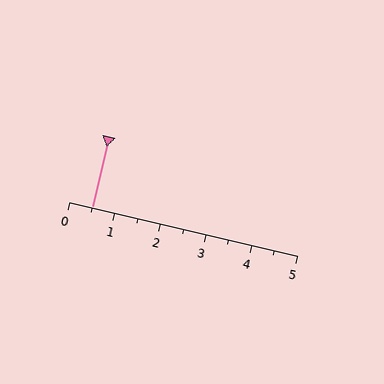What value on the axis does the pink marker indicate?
The marker indicates approximately 0.5.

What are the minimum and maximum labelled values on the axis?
The axis runs from 0 to 5.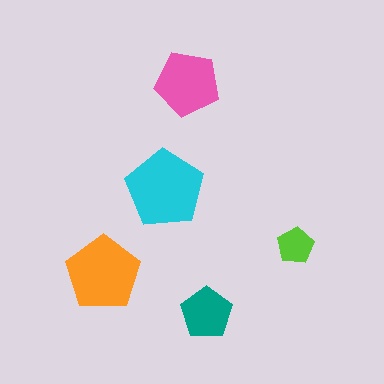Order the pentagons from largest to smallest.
the cyan one, the orange one, the pink one, the teal one, the lime one.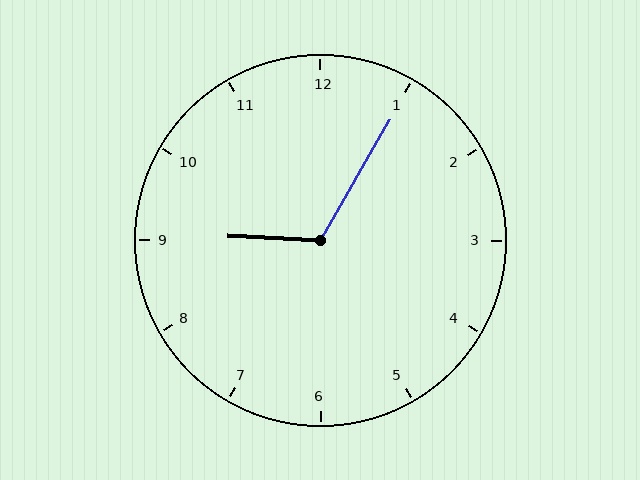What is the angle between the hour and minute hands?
Approximately 118 degrees.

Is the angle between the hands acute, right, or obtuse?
It is obtuse.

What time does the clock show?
9:05.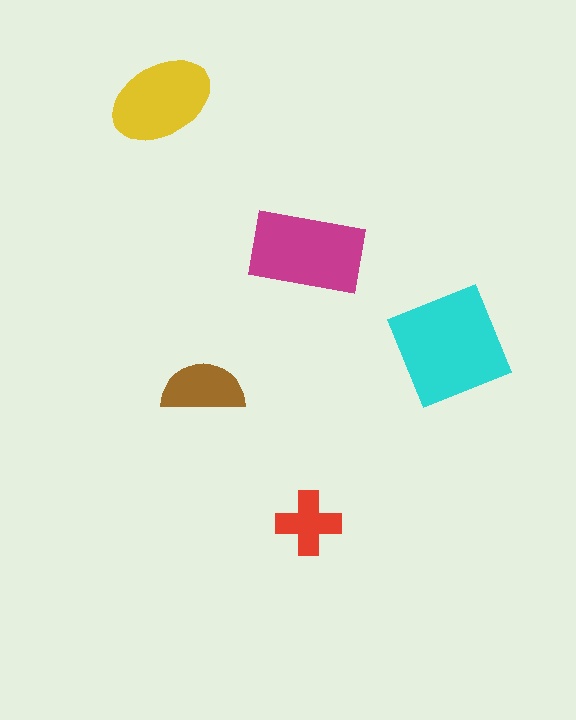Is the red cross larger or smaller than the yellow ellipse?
Smaller.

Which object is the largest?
The cyan square.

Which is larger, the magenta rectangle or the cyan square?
The cyan square.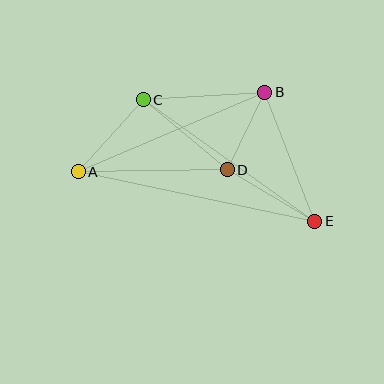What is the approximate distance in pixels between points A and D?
The distance between A and D is approximately 149 pixels.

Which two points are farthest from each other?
Points A and E are farthest from each other.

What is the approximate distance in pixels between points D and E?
The distance between D and E is approximately 101 pixels.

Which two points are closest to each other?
Points B and D are closest to each other.